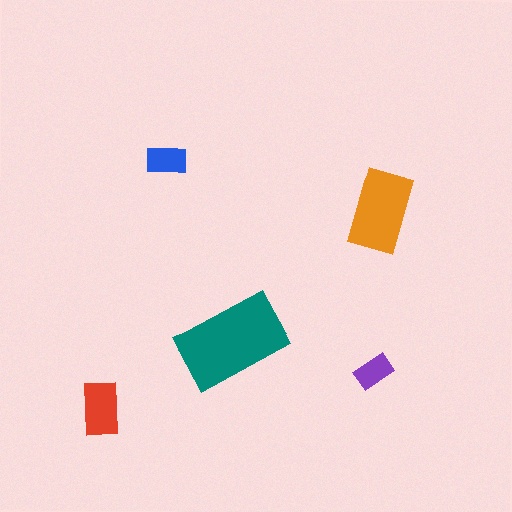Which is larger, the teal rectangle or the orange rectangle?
The teal one.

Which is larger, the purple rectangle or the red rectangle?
The red one.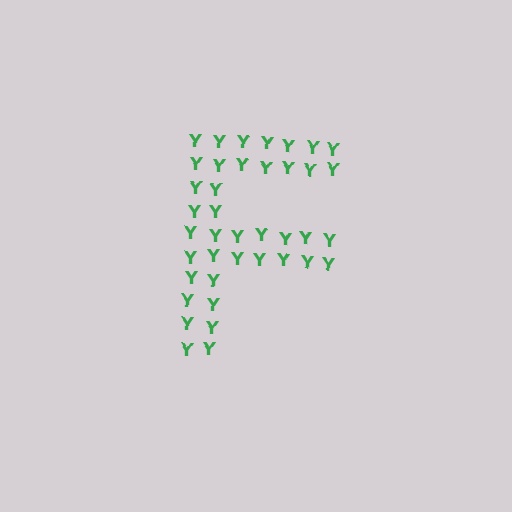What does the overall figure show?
The overall figure shows the letter F.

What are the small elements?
The small elements are letter Y's.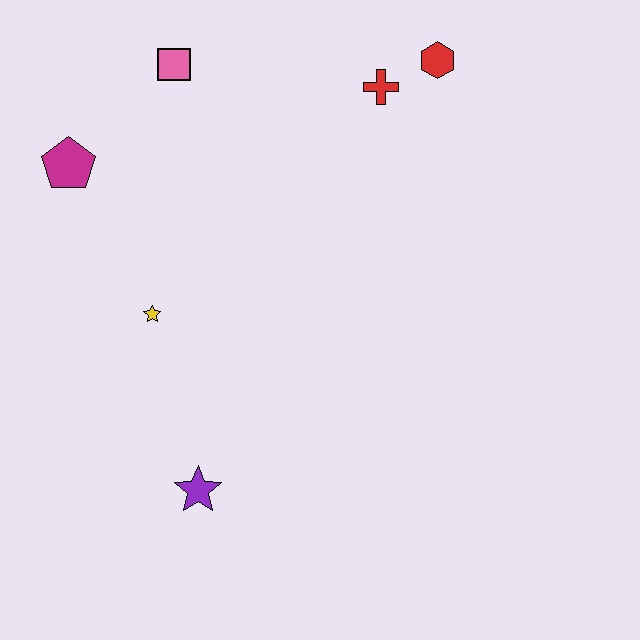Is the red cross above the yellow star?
Yes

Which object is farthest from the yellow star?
The red hexagon is farthest from the yellow star.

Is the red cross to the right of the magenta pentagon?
Yes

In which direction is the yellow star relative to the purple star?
The yellow star is above the purple star.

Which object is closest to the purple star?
The yellow star is closest to the purple star.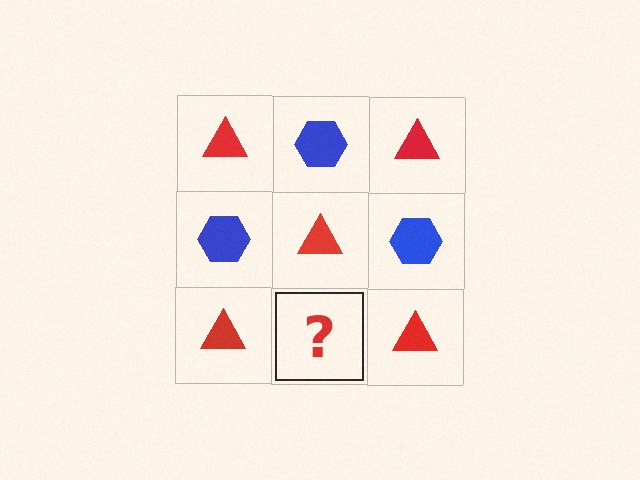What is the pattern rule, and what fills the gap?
The rule is that it alternates red triangle and blue hexagon in a checkerboard pattern. The gap should be filled with a blue hexagon.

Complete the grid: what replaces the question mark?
The question mark should be replaced with a blue hexagon.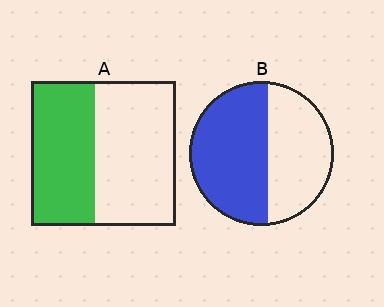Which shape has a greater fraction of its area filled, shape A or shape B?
Shape B.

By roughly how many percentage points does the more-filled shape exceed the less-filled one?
By roughly 10 percentage points (B over A).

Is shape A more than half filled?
No.